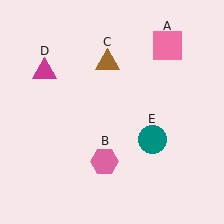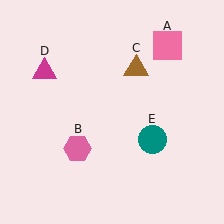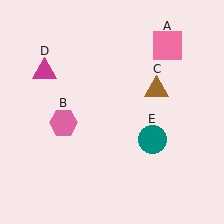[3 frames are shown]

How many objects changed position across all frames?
2 objects changed position: pink hexagon (object B), brown triangle (object C).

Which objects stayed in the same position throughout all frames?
Pink square (object A) and magenta triangle (object D) and teal circle (object E) remained stationary.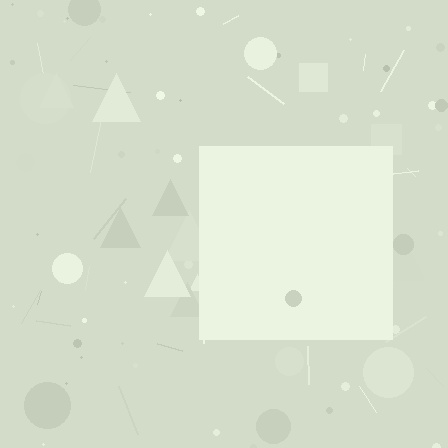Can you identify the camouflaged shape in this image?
The camouflaged shape is a square.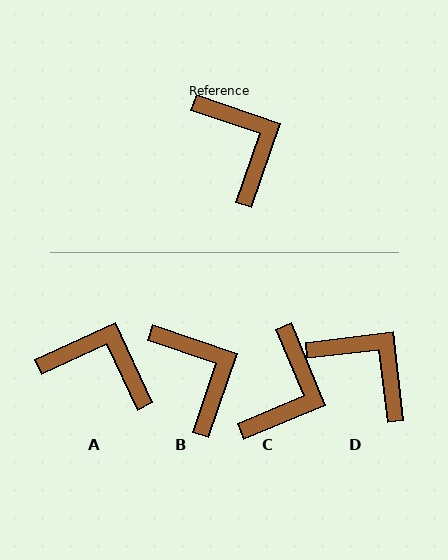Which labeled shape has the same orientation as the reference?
B.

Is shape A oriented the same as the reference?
No, it is off by about 44 degrees.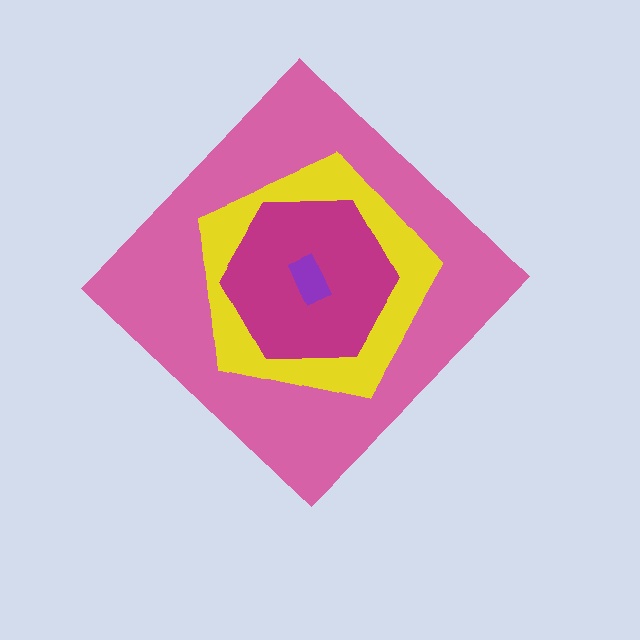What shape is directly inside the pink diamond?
The yellow pentagon.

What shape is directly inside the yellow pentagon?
The magenta hexagon.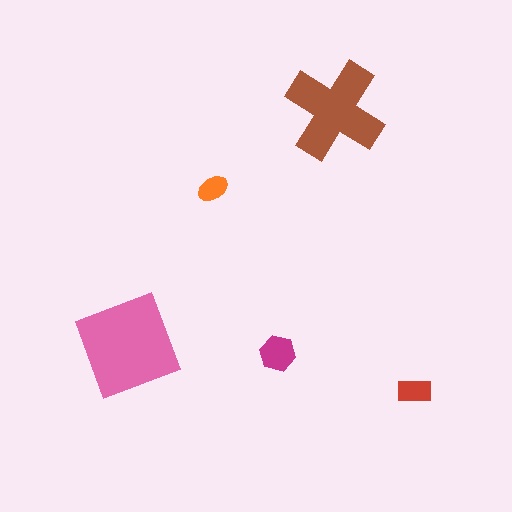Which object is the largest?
The pink diamond.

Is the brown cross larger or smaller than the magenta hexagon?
Larger.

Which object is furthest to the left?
The pink diamond is leftmost.